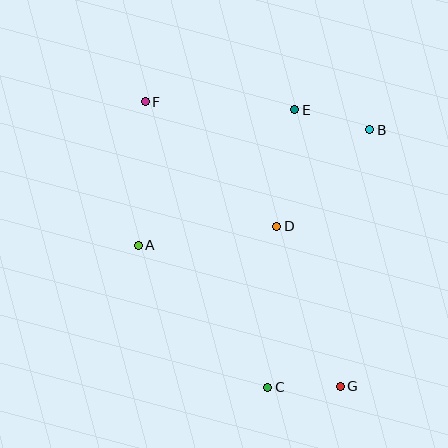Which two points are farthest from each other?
Points F and G are farthest from each other.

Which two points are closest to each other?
Points C and G are closest to each other.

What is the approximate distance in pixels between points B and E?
The distance between B and E is approximately 78 pixels.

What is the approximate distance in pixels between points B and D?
The distance between B and D is approximately 134 pixels.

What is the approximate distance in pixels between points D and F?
The distance between D and F is approximately 181 pixels.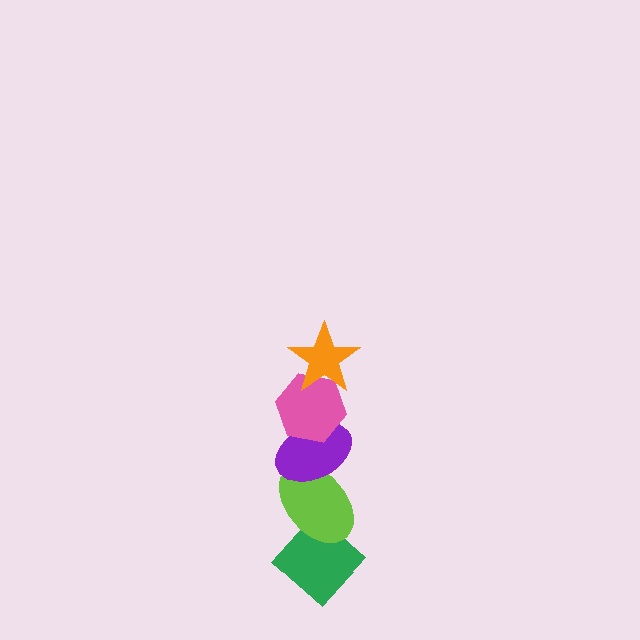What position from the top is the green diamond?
The green diamond is 5th from the top.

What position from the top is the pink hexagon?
The pink hexagon is 2nd from the top.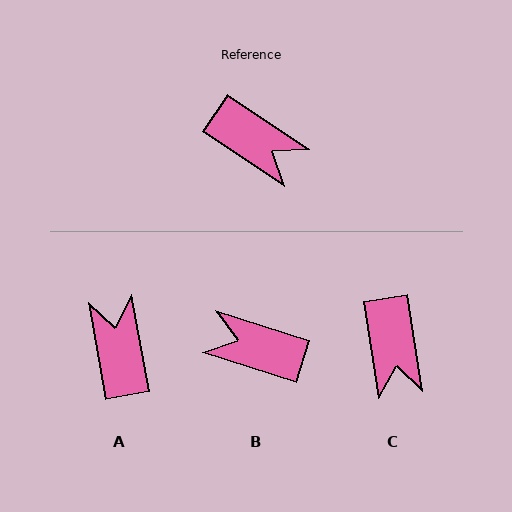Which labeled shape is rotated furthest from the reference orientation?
B, about 164 degrees away.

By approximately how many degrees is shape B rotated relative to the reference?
Approximately 164 degrees clockwise.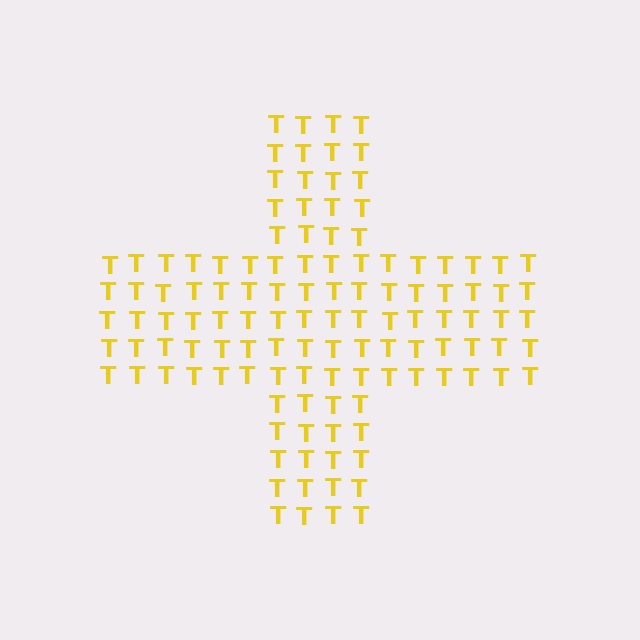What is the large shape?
The large shape is a cross.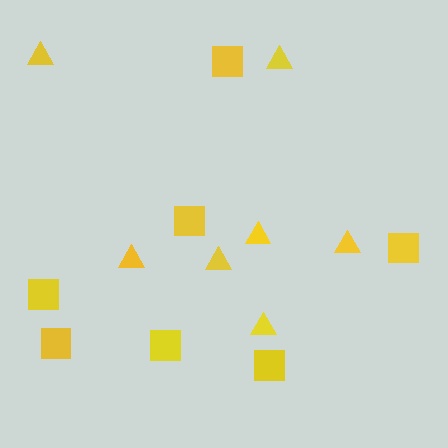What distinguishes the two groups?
There are 2 groups: one group of squares (7) and one group of triangles (7).